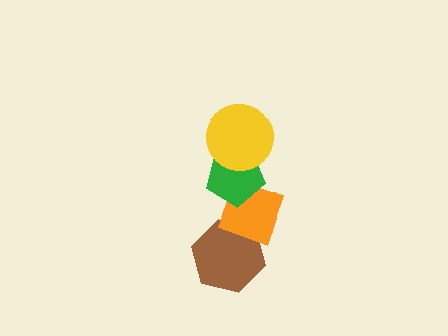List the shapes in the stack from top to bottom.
From top to bottom: the yellow circle, the green pentagon, the orange diamond, the brown hexagon.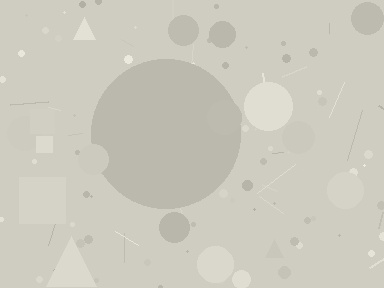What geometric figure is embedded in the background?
A circle is embedded in the background.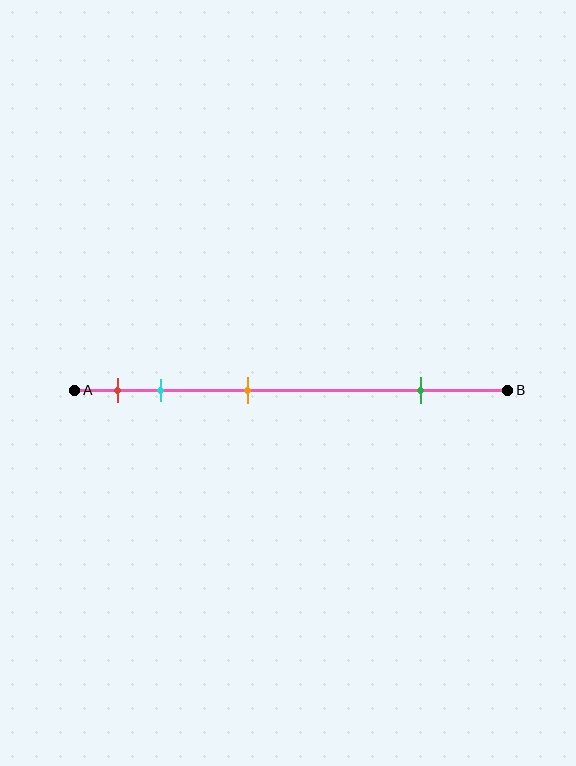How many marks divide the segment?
There are 4 marks dividing the segment.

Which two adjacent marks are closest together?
The red and cyan marks are the closest adjacent pair.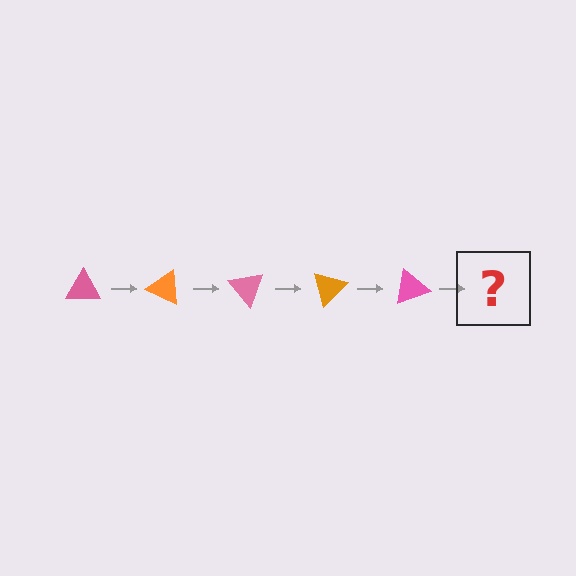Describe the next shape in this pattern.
It should be an orange triangle, rotated 125 degrees from the start.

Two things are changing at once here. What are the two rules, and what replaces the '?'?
The two rules are that it rotates 25 degrees each step and the color cycles through pink and orange. The '?' should be an orange triangle, rotated 125 degrees from the start.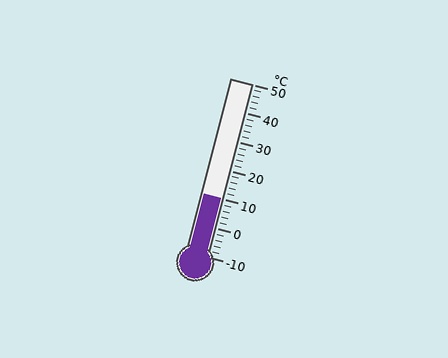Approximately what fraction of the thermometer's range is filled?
The thermometer is filled to approximately 35% of its range.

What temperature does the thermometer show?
The thermometer shows approximately 10°C.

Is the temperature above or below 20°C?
The temperature is below 20°C.